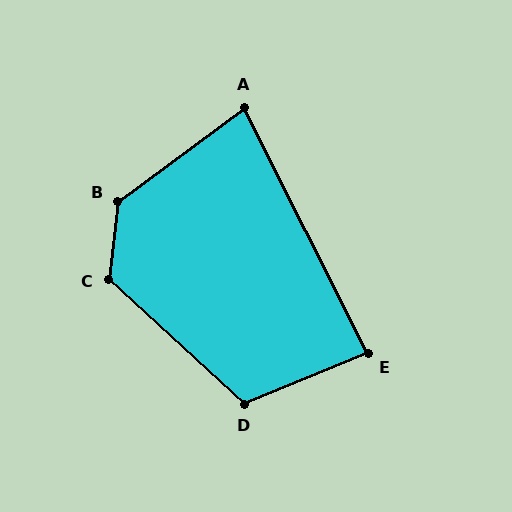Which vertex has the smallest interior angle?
A, at approximately 80 degrees.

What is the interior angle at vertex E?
Approximately 86 degrees (approximately right).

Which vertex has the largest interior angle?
B, at approximately 133 degrees.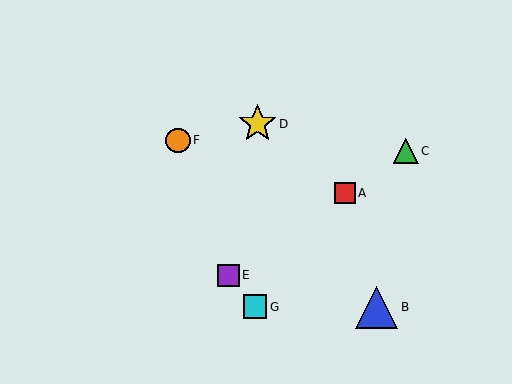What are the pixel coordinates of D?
Object D is at (257, 124).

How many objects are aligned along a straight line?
3 objects (A, C, E) are aligned along a straight line.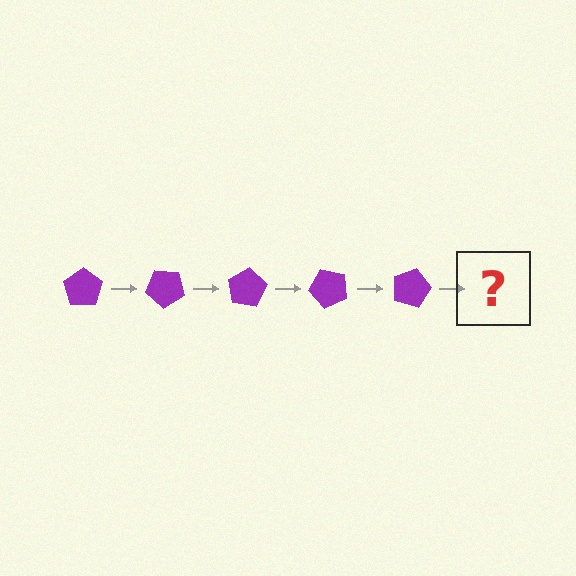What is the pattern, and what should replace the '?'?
The pattern is that the pentagon rotates 40 degrees each step. The '?' should be a purple pentagon rotated 200 degrees.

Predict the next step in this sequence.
The next step is a purple pentagon rotated 200 degrees.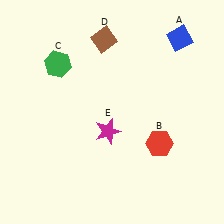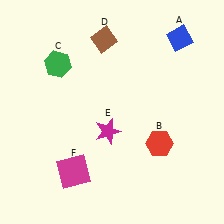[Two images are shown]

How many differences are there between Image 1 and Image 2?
There is 1 difference between the two images.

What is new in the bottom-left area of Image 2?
A magenta square (F) was added in the bottom-left area of Image 2.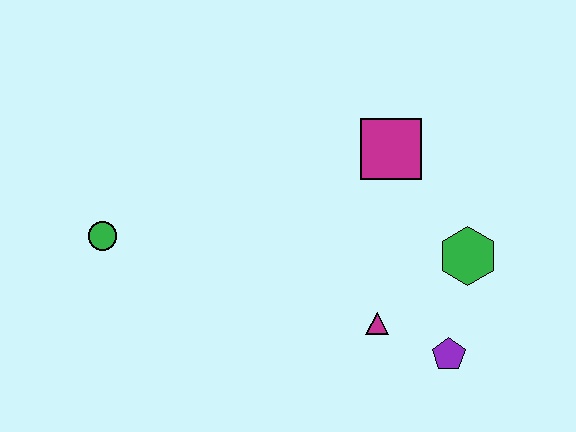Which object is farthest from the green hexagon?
The green circle is farthest from the green hexagon.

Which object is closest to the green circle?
The magenta triangle is closest to the green circle.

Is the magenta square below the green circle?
No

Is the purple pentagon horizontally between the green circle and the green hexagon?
Yes